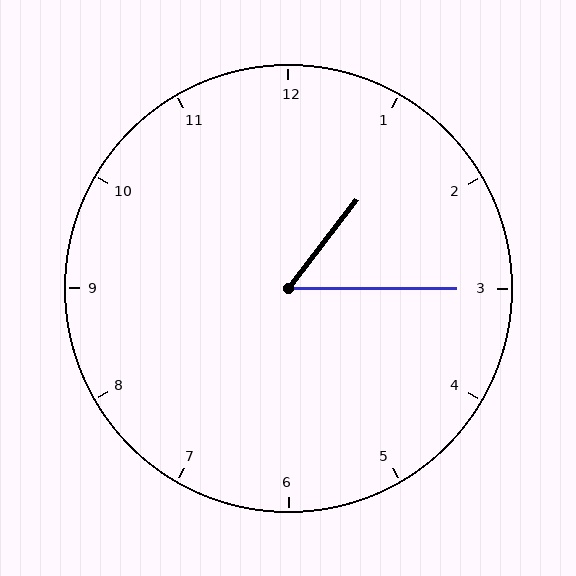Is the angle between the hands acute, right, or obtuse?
It is acute.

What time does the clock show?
1:15.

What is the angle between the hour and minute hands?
Approximately 52 degrees.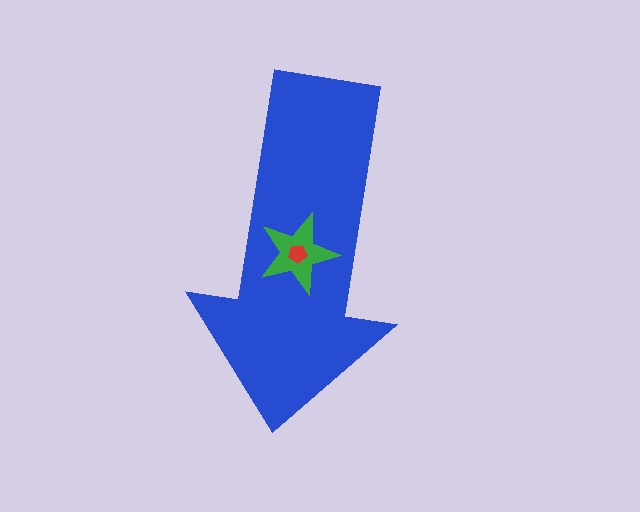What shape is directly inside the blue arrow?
The green star.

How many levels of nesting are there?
3.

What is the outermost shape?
The blue arrow.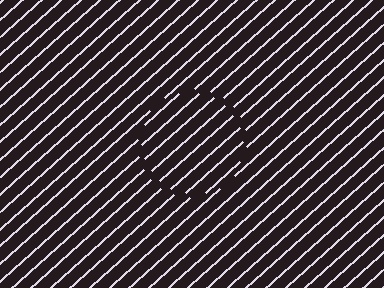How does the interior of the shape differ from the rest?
The interior of the shape contains the same grating, shifted by half a period — the contour is defined by the phase discontinuity where line-ends from the inner and outer gratings abut.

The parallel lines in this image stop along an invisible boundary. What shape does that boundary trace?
An illusory circle. The interior of the shape contains the same grating, shifted by half a period — the contour is defined by the phase discontinuity where line-ends from the inner and outer gratings abut.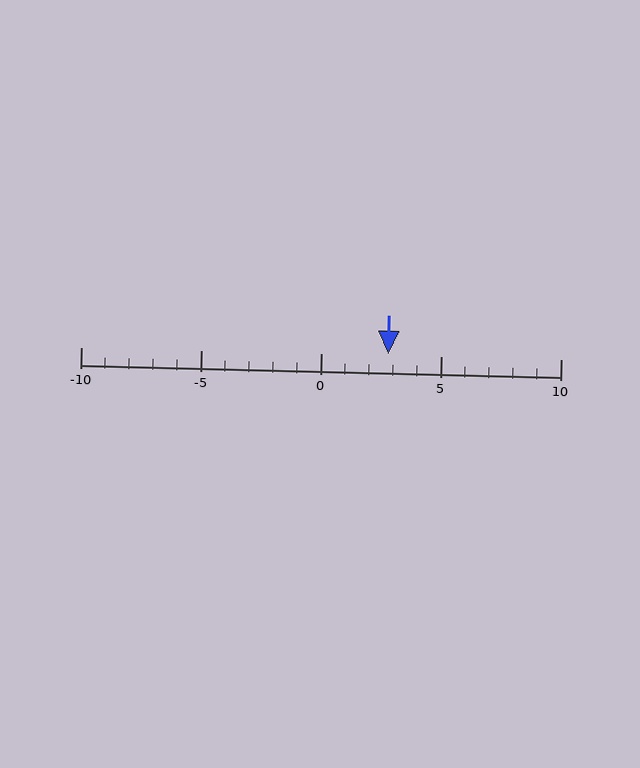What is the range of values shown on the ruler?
The ruler shows values from -10 to 10.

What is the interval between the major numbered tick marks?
The major tick marks are spaced 5 units apart.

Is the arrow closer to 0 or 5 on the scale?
The arrow is closer to 5.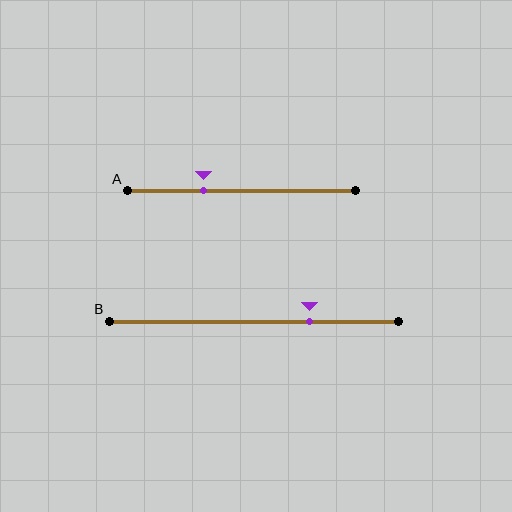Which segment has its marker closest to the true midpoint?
Segment A has its marker closest to the true midpoint.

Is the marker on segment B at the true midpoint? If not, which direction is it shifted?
No, the marker on segment B is shifted to the right by about 19% of the segment length.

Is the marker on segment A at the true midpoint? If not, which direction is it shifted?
No, the marker on segment A is shifted to the left by about 17% of the segment length.